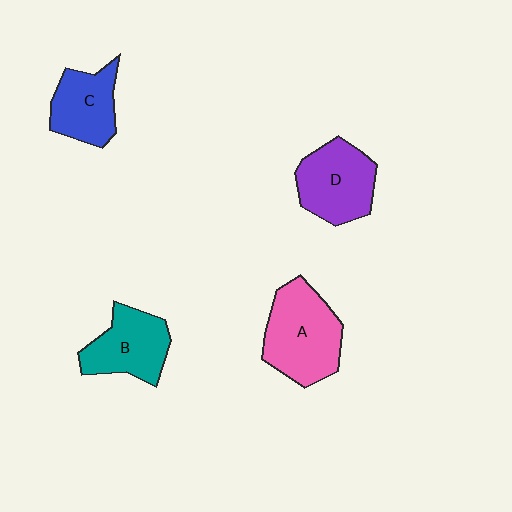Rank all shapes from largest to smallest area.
From largest to smallest: A (pink), D (purple), B (teal), C (blue).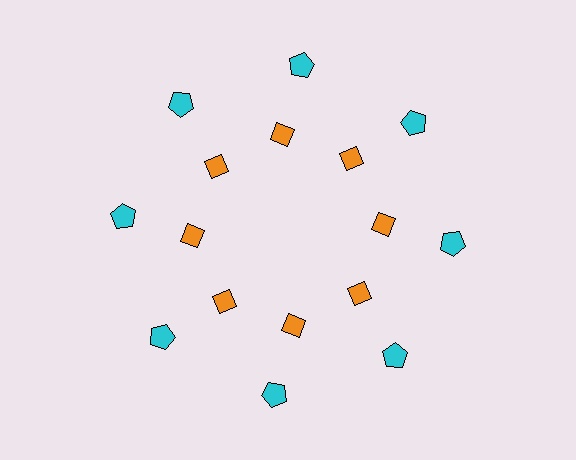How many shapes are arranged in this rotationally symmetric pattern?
There are 16 shapes, arranged in 8 groups of 2.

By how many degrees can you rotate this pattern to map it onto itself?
The pattern maps onto itself every 45 degrees of rotation.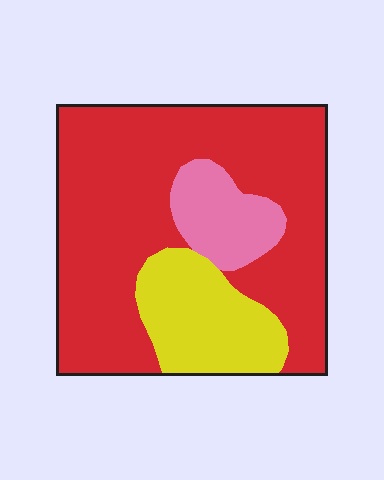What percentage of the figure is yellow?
Yellow takes up between a sixth and a third of the figure.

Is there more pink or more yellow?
Yellow.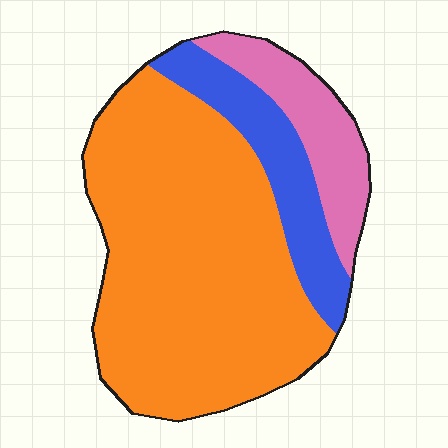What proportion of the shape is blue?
Blue covers 17% of the shape.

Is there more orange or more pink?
Orange.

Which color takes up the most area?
Orange, at roughly 70%.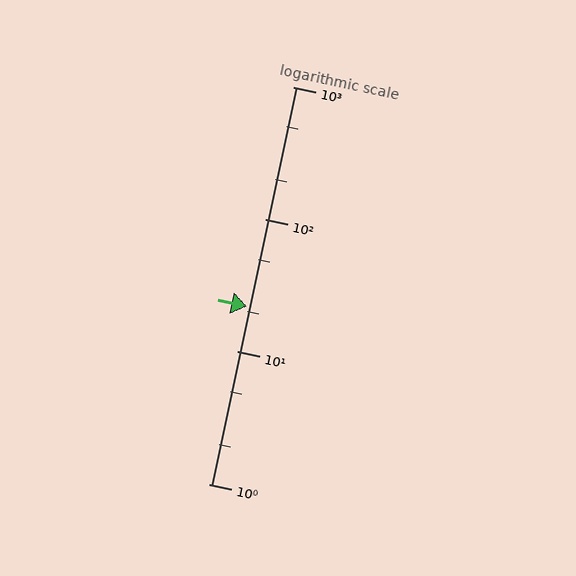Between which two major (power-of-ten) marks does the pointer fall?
The pointer is between 10 and 100.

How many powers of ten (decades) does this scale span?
The scale spans 3 decades, from 1 to 1000.